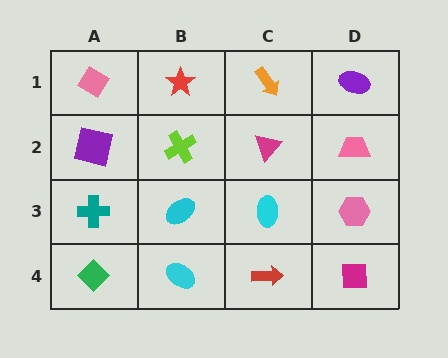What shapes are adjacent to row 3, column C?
A magenta triangle (row 2, column C), a red arrow (row 4, column C), a cyan ellipse (row 3, column B), a pink hexagon (row 3, column D).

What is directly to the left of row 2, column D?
A magenta triangle.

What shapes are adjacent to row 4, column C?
A cyan ellipse (row 3, column C), a cyan ellipse (row 4, column B), a magenta square (row 4, column D).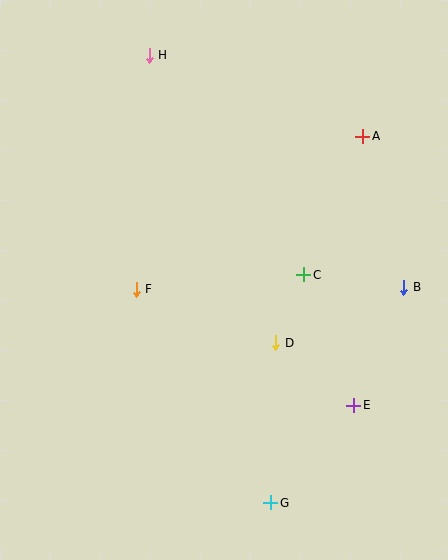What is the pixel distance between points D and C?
The distance between D and C is 73 pixels.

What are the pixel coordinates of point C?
Point C is at (304, 275).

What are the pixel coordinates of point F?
Point F is at (136, 289).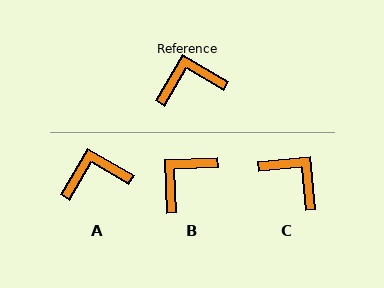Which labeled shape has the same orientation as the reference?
A.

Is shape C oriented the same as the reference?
No, it is off by about 54 degrees.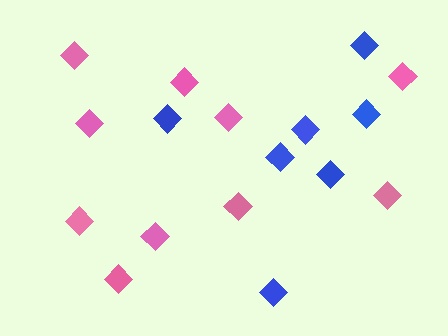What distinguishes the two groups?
There are 2 groups: one group of blue diamonds (7) and one group of pink diamonds (10).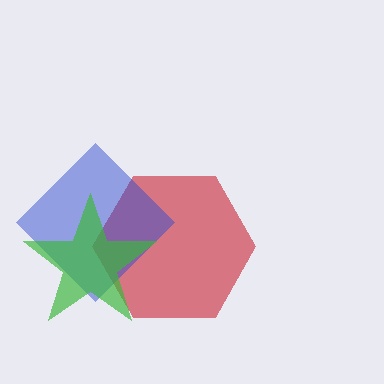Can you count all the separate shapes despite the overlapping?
Yes, there are 3 separate shapes.